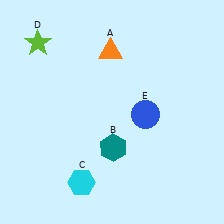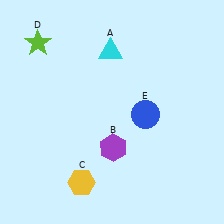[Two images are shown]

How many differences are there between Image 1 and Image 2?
There are 3 differences between the two images.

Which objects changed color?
A changed from orange to cyan. B changed from teal to purple. C changed from cyan to yellow.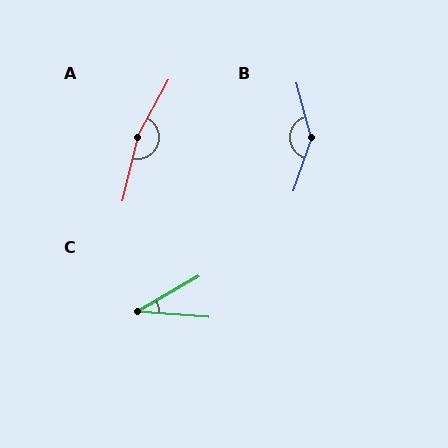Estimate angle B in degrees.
Approximately 146 degrees.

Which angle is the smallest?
C, at approximately 35 degrees.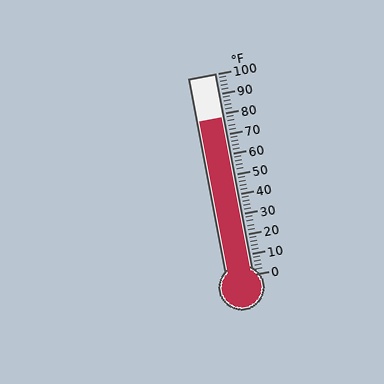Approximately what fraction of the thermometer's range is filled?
The thermometer is filled to approximately 80% of its range.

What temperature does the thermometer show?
The thermometer shows approximately 78°F.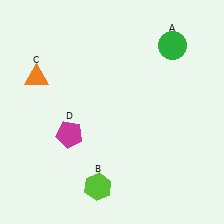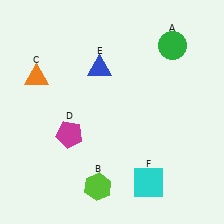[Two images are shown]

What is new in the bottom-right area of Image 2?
A cyan square (F) was added in the bottom-right area of Image 2.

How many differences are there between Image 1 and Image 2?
There are 2 differences between the two images.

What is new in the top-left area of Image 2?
A blue triangle (E) was added in the top-left area of Image 2.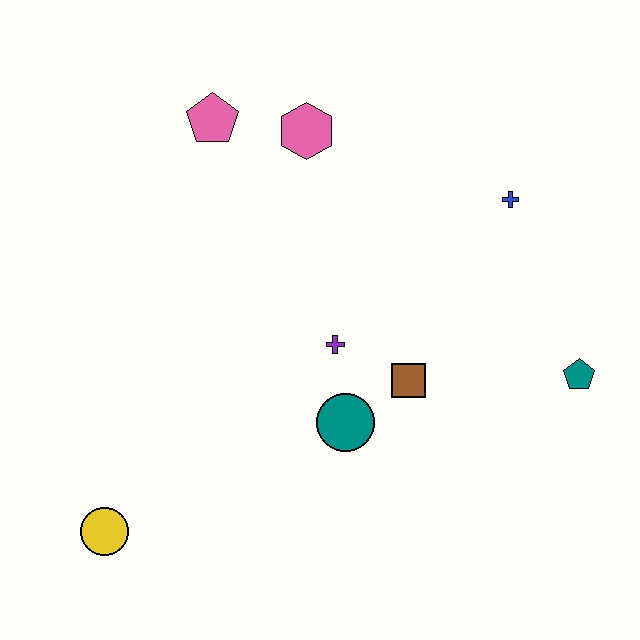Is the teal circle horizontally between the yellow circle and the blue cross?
Yes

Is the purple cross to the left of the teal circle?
Yes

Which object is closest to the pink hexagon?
The pink pentagon is closest to the pink hexagon.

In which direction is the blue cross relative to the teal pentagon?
The blue cross is above the teal pentagon.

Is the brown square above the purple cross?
No